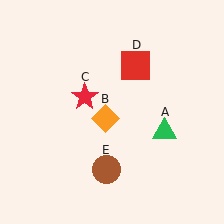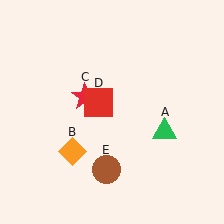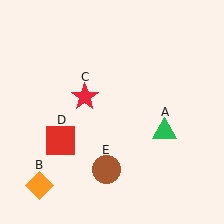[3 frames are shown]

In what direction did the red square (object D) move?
The red square (object D) moved down and to the left.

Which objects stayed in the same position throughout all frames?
Green triangle (object A) and red star (object C) and brown circle (object E) remained stationary.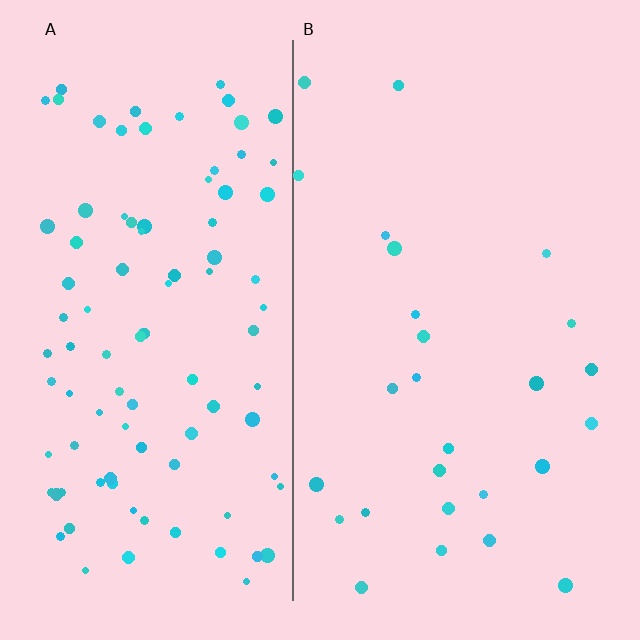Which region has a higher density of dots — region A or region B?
A (the left).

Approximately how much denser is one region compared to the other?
Approximately 3.7× — region A over region B.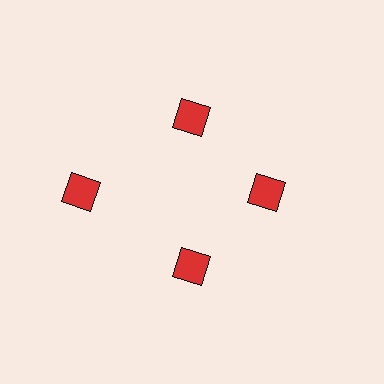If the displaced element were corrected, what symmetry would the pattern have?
It would have 4-fold rotational symmetry — the pattern would map onto itself every 90 degrees.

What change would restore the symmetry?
The symmetry would be restored by moving it inward, back onto the ring so that all 4 diamonds sit at equal angles and equal distance from the center.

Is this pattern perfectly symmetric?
No. The 4 red diamonds are arranged in a ring, but one element near the 9 o'clock position is pushed outward from the center, breaking the 4-fold rotational symmetry.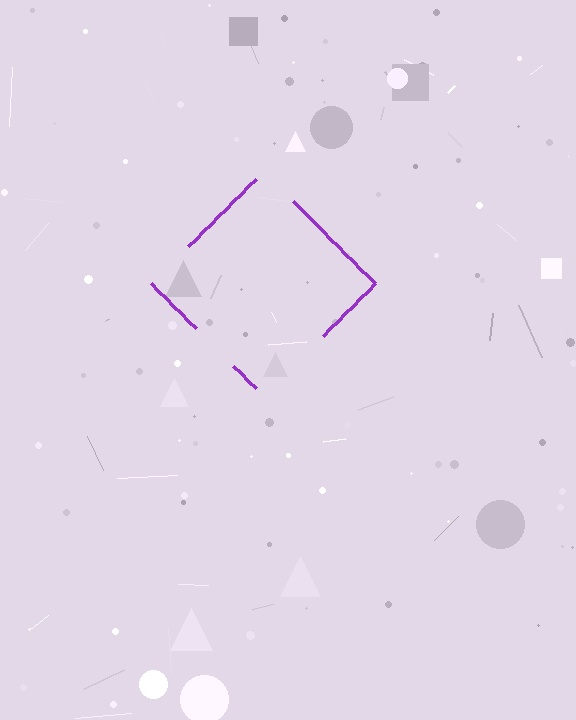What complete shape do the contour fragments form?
The contour fragments form a diamond.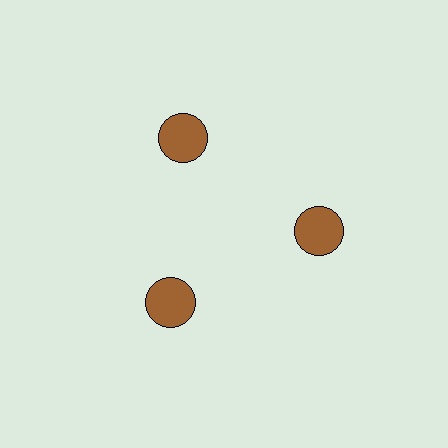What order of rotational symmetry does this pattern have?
This pattern has 3-fold rotational symmetry.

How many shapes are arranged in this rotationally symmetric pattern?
There are 3 shapes, arranged in 3 groups of 1.